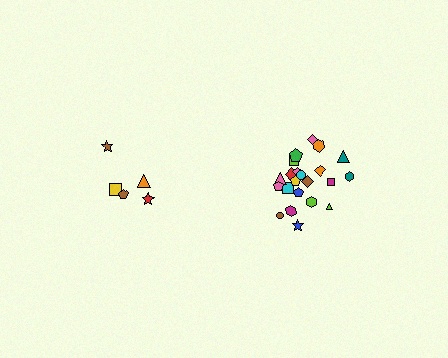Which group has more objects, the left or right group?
The right group.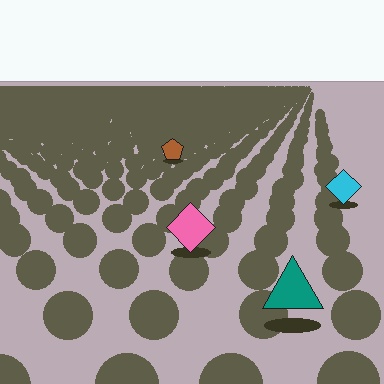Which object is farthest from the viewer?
The brown pentagon is farthest from the viewer. It appears smaller and the ground texture around it is denser.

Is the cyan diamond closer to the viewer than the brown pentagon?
Yes. The cyan diamond is closer — you can tell from the texture gradient: the ground texture is coarser near it.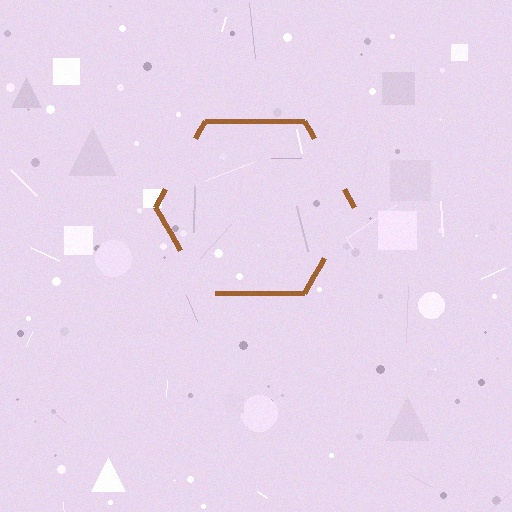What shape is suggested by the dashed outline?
The dashed outline suggests a hexagon.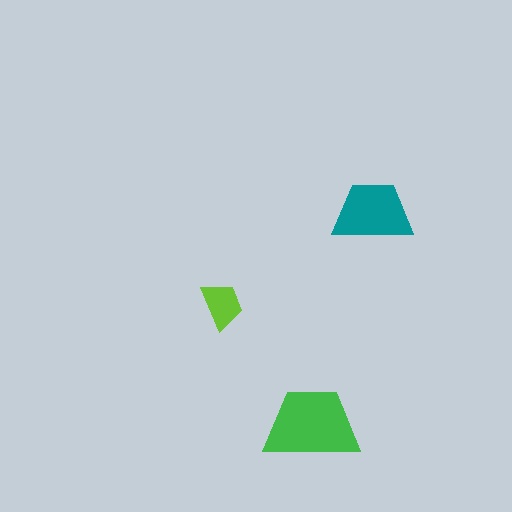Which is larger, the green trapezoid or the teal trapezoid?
The green one.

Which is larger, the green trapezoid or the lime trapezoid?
The green one.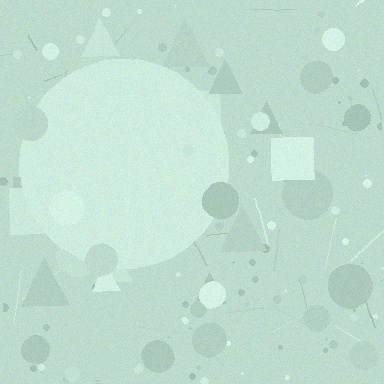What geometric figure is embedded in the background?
A circle is embedded in the background.